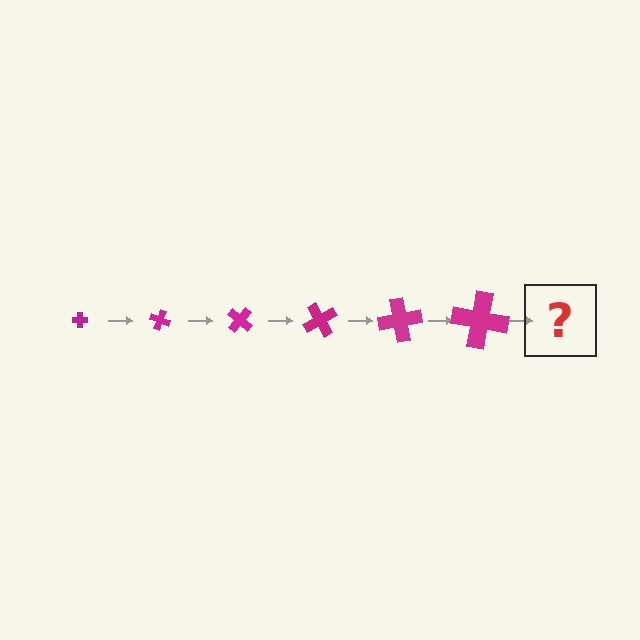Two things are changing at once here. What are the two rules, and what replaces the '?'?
The two rules are that the cross grows larger each step and it rotates 20 degrees each step. The '?' should be a cross, larger than the previous one and rotated 120 degrees from the start.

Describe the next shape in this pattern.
It should be a cross, larger than the previous one and rotated 120 degrees from the start.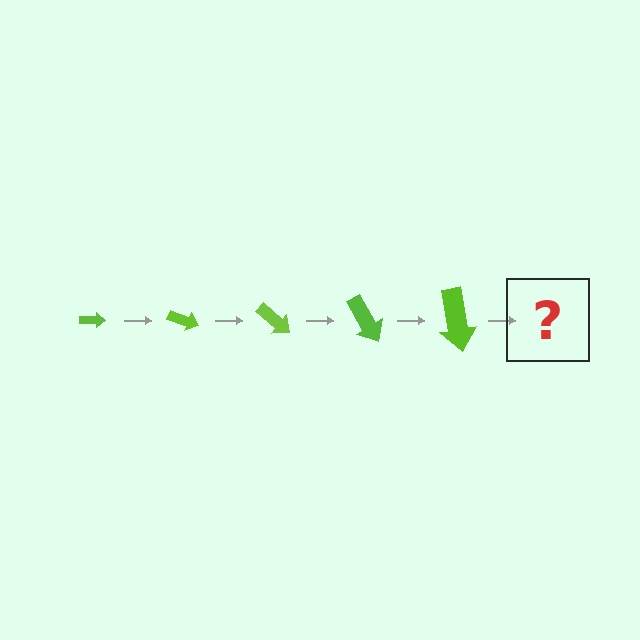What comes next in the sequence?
The next element should be an arrow, larger than the previous one and rotated 100 degrees from the start.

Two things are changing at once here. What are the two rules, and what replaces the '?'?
The two rules are that the arrow grows larger each step and it rotates 20 degrees each step. The '?' should be an arrow, larger than the previous one and rotated 100 degrees from the start.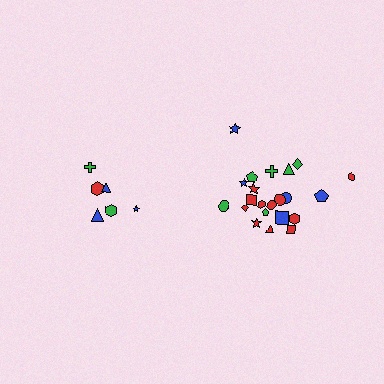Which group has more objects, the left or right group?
The right group.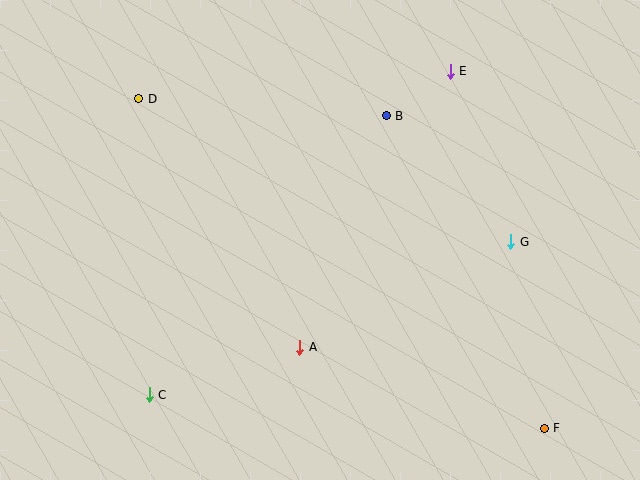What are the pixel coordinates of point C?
Point C is at (149, 395).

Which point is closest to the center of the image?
Point A at (300, 347) is closest to the center.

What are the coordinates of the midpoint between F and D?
The midpoint between F and D is at (341, 263).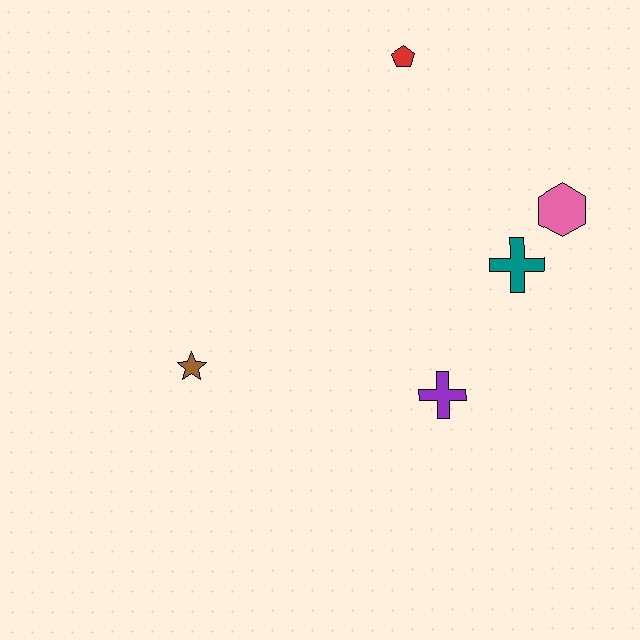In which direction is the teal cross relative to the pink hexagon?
The teal cross is below the pink hexagon.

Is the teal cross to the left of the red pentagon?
No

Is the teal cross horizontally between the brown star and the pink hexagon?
Yes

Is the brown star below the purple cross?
No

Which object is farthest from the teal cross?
The brown star is farthest from the teal cross.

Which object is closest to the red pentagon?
The pink hexagon is closest to the red pentagon.